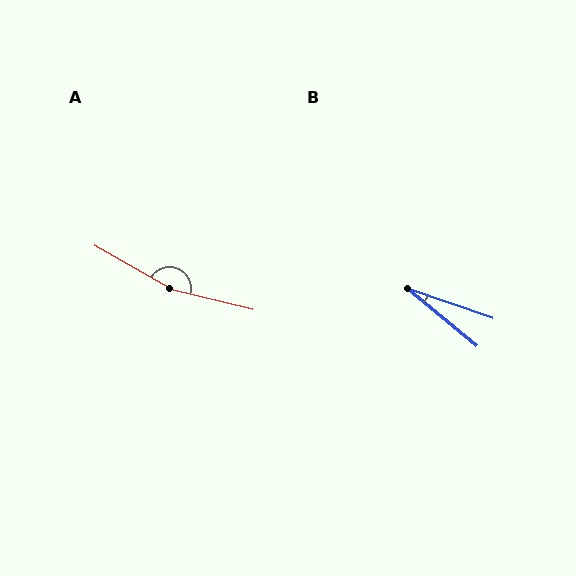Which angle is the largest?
A, at approximately 164 degrees.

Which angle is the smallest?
B, at approximately 21 degrees.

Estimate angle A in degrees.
Approximately 164 degrees.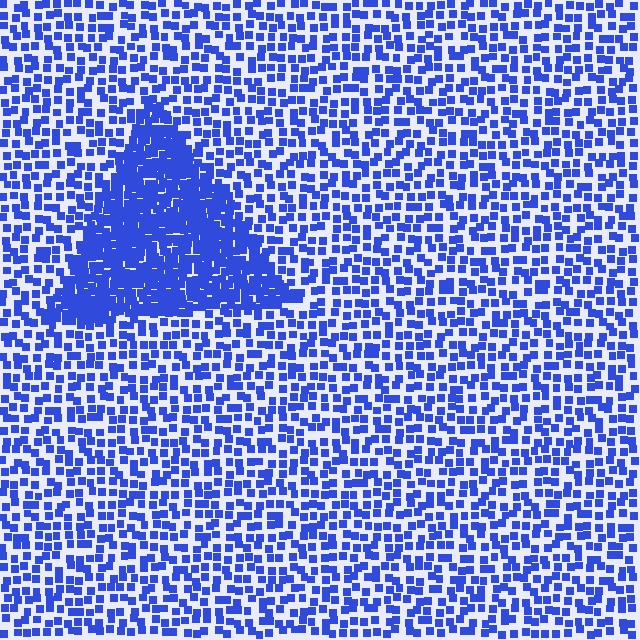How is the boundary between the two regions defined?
The boundary is defined by a change in element density (approximately 2.4x ratio). All elements are the same color, size, and shape.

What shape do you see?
I see a triangle.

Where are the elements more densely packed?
The elements are more densely packed inside the triangle boundary.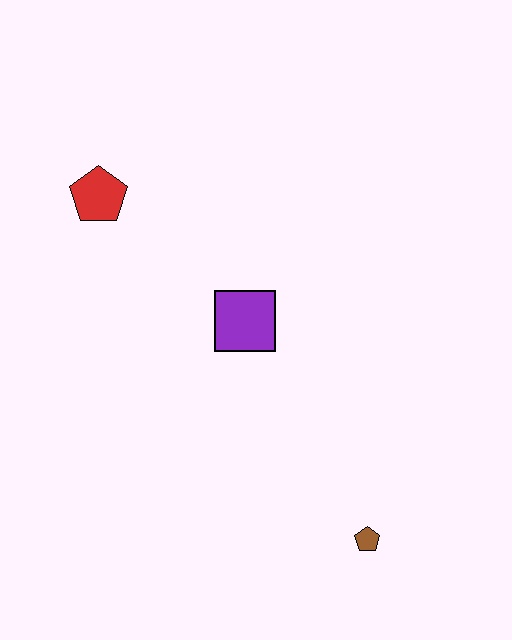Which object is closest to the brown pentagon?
The purple square is closest to the brown pentagon.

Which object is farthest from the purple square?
The brown pentagon is farthest from the purple square.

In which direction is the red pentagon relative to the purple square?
The red pentagon is to the left of the purple square.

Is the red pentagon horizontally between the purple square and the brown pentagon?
No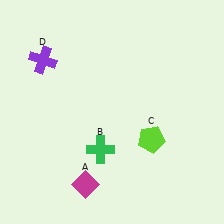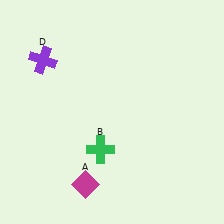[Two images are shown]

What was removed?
The lime pentagon (C) was removed in Image 2.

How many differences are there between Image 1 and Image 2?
There is 1 difference between the two images.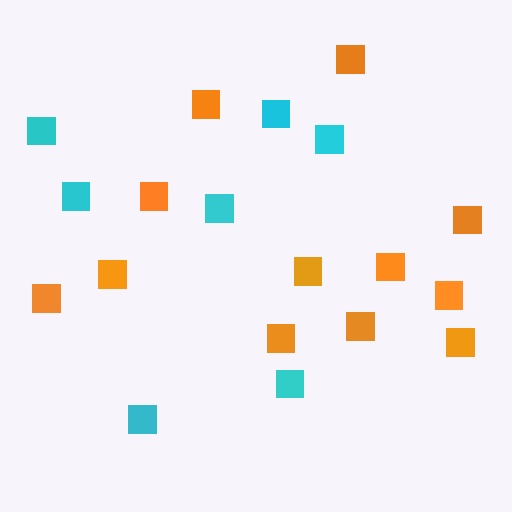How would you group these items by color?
There are 2 groups: one group of orange squares (12) and one group of cyan squares (7).